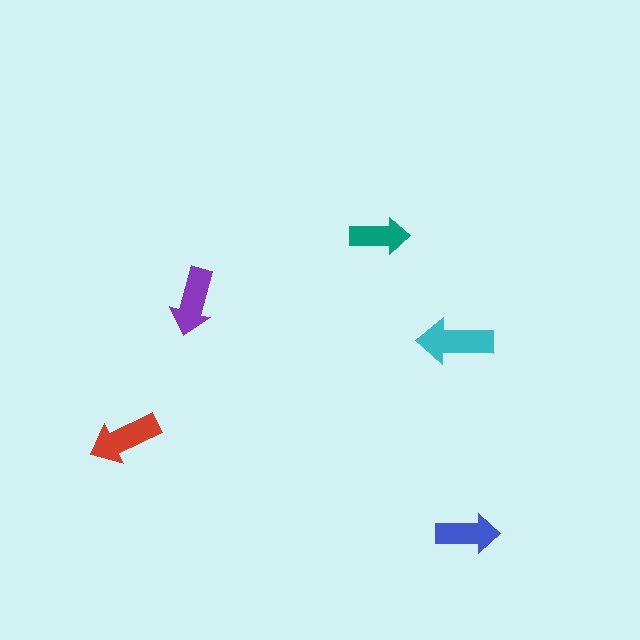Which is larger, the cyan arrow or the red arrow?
The cyan one.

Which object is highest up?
The teal arrow is topmost.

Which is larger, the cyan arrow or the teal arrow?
The cyan one.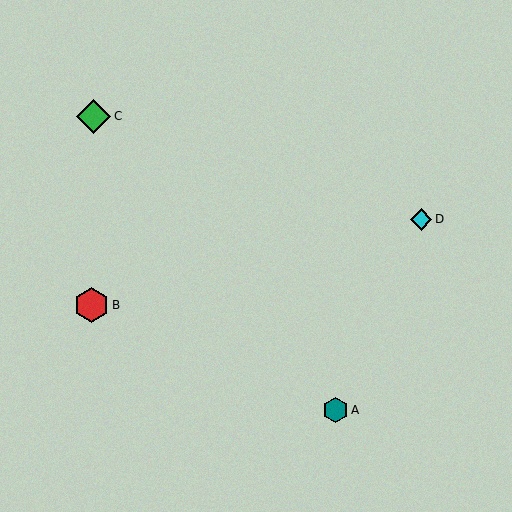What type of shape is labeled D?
Shape D is a cyan diamond.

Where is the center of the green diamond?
The center of the green diamond is at (94, 116).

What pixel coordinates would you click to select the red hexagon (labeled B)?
Click at (91, 305) to select the red hexagon B.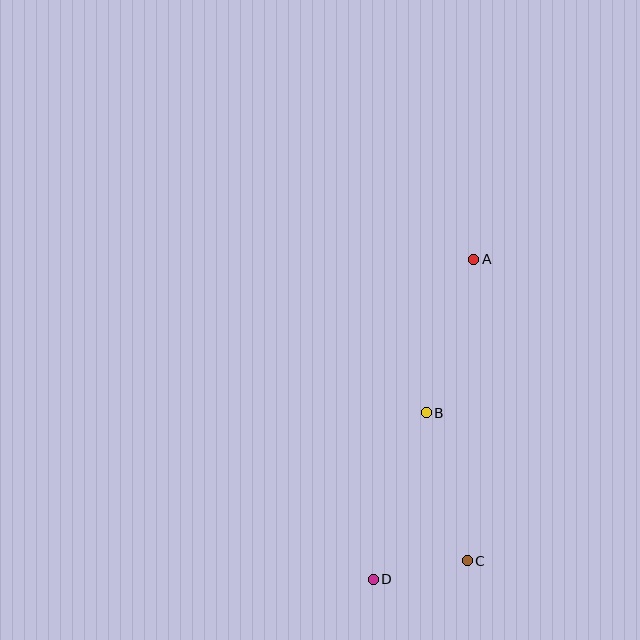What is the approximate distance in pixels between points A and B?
The distance between A and B is approximately 161 pixels.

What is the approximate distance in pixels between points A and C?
The distance between A and C is approximately 302 pixels.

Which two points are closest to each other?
Points C and D are closest to each other.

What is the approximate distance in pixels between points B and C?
The distance between B and C is approximately 154 pixels.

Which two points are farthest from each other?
Points A and D are farthest from each other.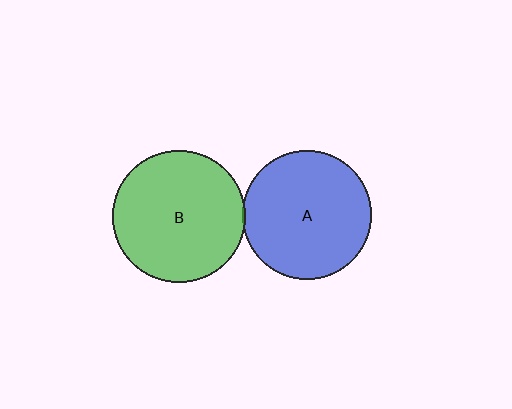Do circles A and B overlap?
Yes.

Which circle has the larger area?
Circle B (green).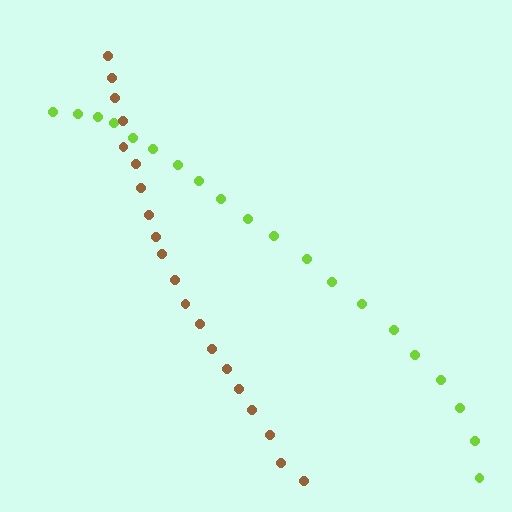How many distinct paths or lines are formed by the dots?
There are 2 distinct paths.